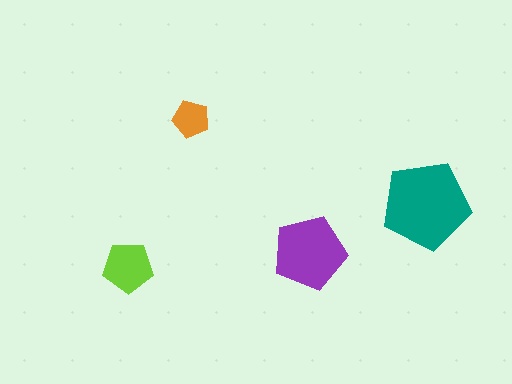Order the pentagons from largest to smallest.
the teal one, the purple one, the lime one, the orange one.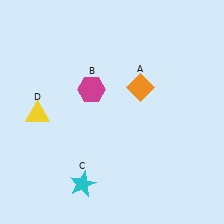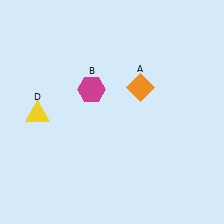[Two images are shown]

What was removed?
The cyan star (C) was removed in Image 2.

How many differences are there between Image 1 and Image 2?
There is 1 difference between the two images.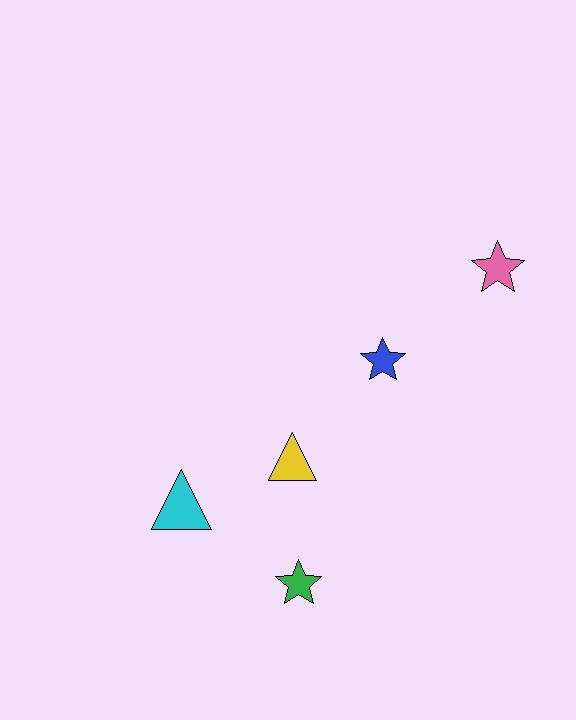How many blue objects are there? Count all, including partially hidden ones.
There is 1 blue object.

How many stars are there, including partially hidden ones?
There are 3 stars.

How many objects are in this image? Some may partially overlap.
There are 5 objects.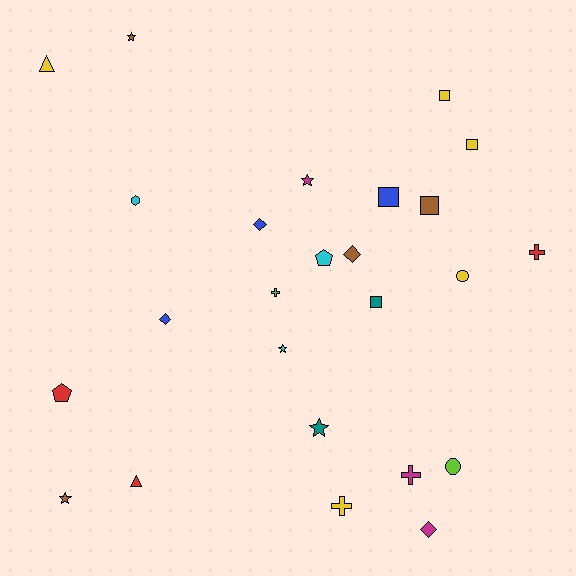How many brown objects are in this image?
There are 4 brown objects.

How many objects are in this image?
There are 25 objects.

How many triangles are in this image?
There are 2 triangles.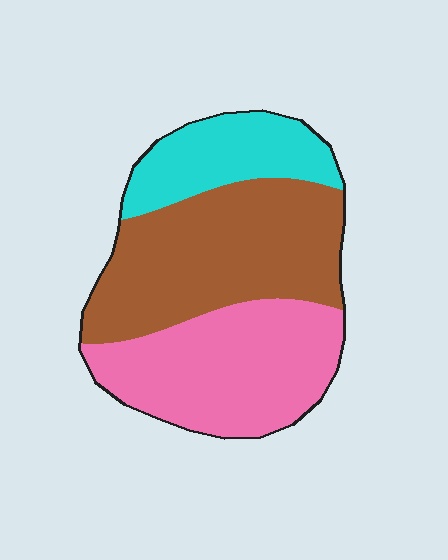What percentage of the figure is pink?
Pink covers 37% of the figure.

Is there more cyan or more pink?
Pink.